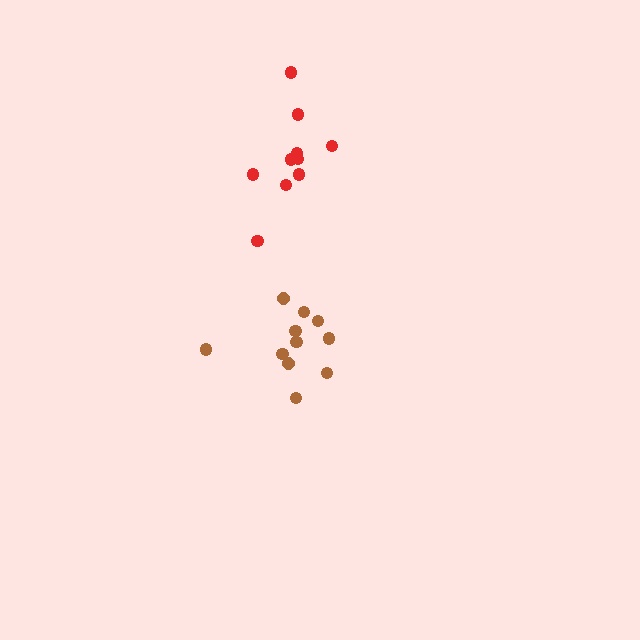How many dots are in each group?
Group 1: 11 dots, Group 2: 10 dots (21 total).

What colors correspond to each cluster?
The clusters are colored: brown, red.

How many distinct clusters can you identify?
There are 2 distinct clusters.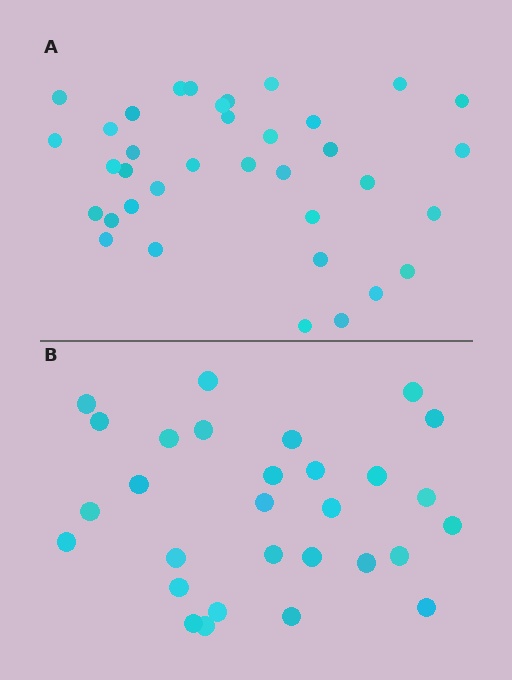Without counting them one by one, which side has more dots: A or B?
Region A (the top region) has more dots.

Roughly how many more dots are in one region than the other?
Region A has roughly 8 or so more dots than region B.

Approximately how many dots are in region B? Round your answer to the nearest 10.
About 30 dots. (The exact count is 29, which rounds to 30.)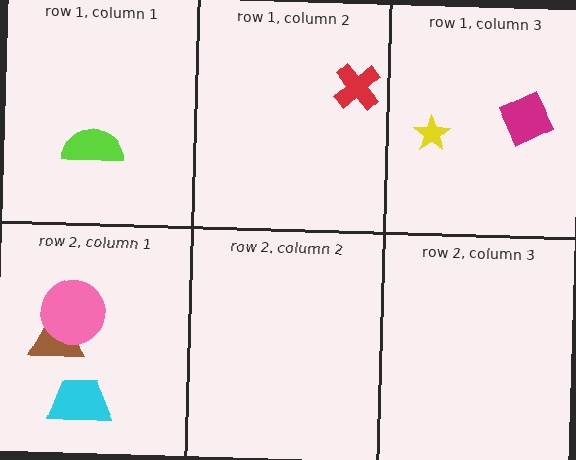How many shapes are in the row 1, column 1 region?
1.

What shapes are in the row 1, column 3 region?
The yellow star, the magenta diamond.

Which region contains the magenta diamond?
The row 1, column 3 region.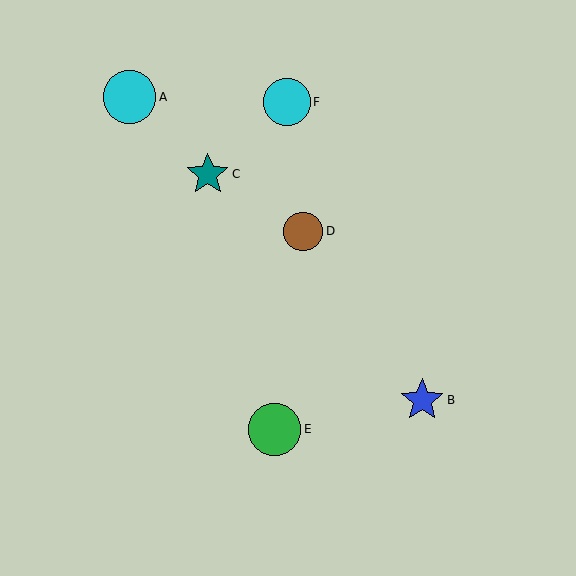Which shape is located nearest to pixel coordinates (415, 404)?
The blue star (labeled B) at (422, 400) is nearest to that location.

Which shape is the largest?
The cyan circle (labeled A) is the largest.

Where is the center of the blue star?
The center of the blue star is at (422, 400).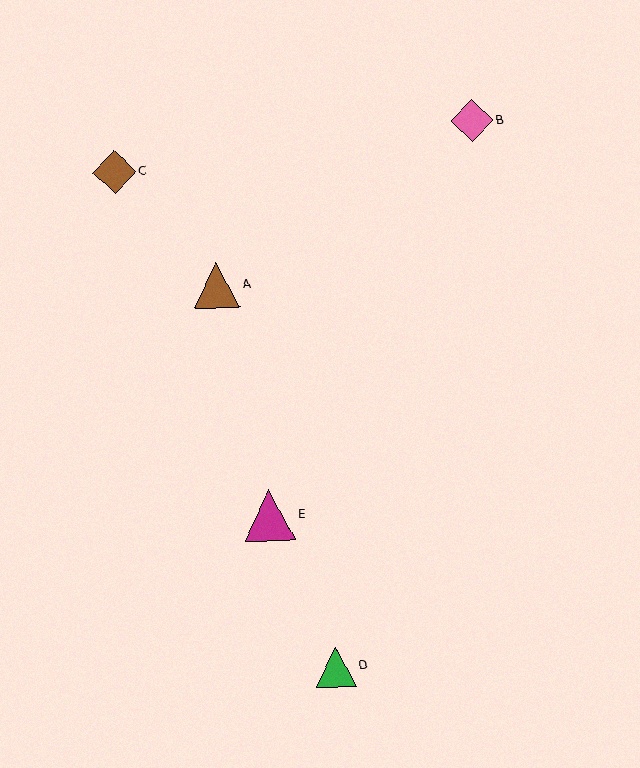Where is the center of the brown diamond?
The center of the brown diamond is at (115, 172).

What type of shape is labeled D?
Shape D is a green triangle.